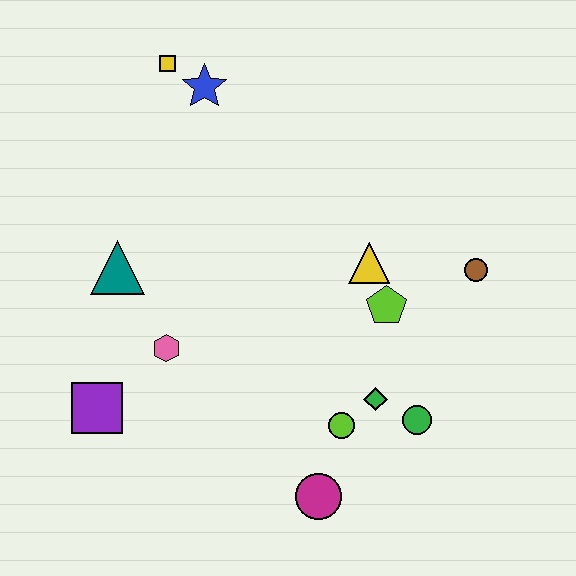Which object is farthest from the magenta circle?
The yellow square is farthest from the magenta circle.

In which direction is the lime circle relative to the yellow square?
The lime circle is below the yellow square.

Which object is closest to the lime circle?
The green diamond is closest to the lime circle.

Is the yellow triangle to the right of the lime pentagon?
No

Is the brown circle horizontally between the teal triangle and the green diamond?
No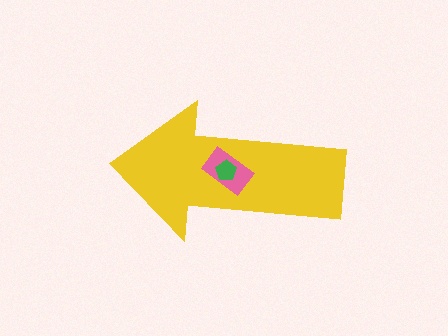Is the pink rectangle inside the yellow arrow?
Yes.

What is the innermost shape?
The green pentagon.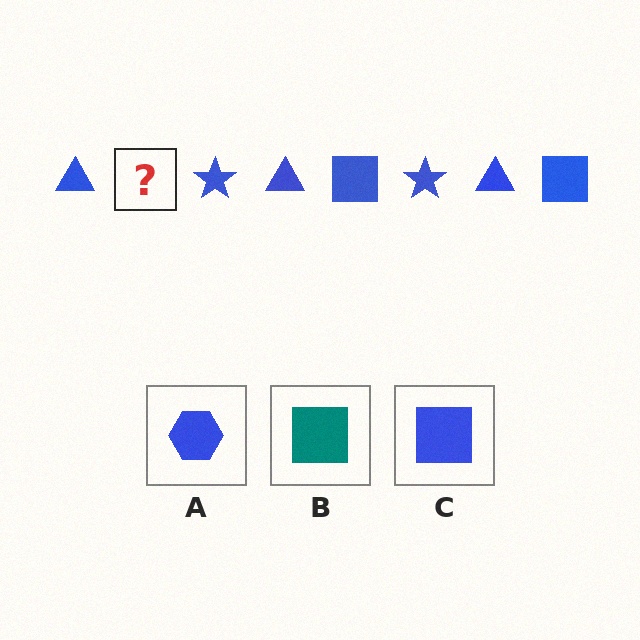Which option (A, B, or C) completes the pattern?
C.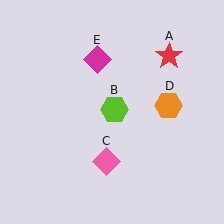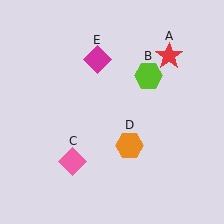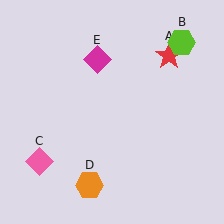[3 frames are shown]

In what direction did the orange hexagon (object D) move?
The orange hexagon (object D) moved down and to the left.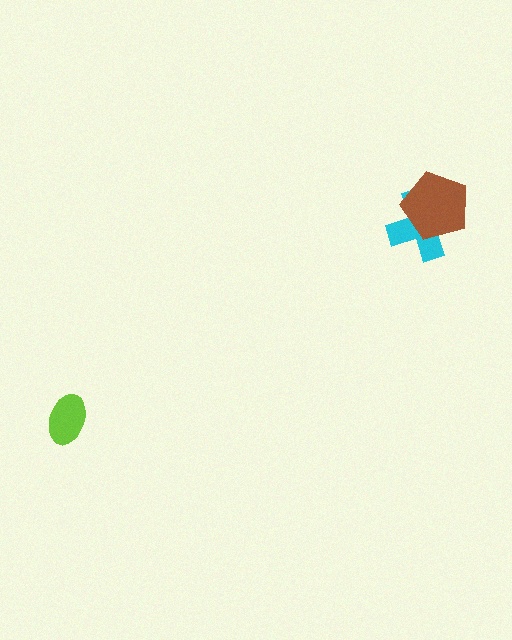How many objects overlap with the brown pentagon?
1 object overlaps with the brown pentagon.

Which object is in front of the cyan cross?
The brown pentagon is in front of the cyan cross.